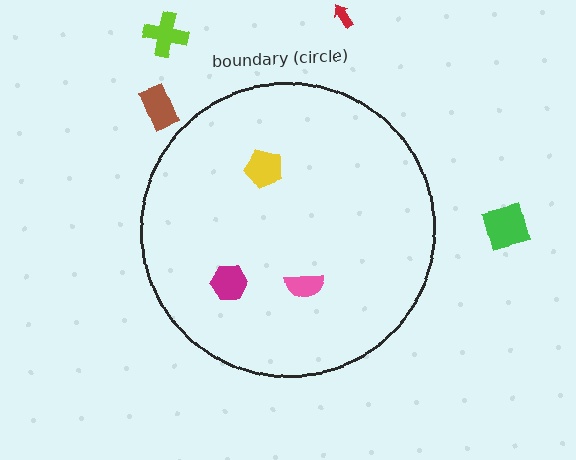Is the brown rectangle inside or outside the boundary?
Outside.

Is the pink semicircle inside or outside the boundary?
Inside.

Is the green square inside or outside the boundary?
Outside.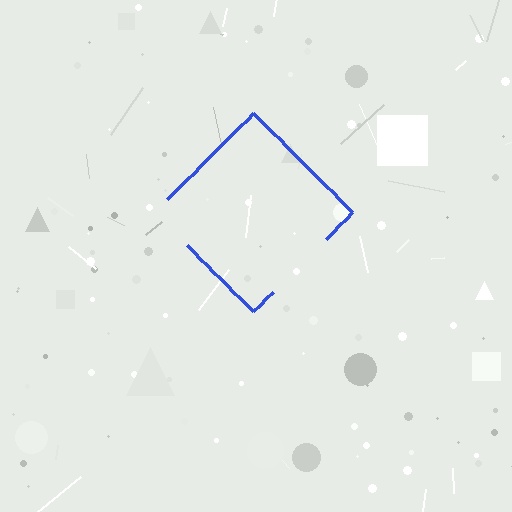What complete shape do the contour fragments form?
The contour fragments form a diamond.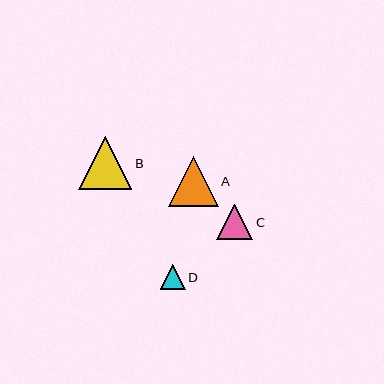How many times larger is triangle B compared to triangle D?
Triangle B is approximately 2.1 times the size of triangle D.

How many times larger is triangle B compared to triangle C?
Triangle B is approximately 1.5 times the size of triangle C.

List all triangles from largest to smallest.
From largest to smallest: B, A, C, D.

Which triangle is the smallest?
Triangle D is the smallest with a size of approximately 25 pixels.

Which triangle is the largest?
Triangle B is the largest with a size of approximately 53 pixels.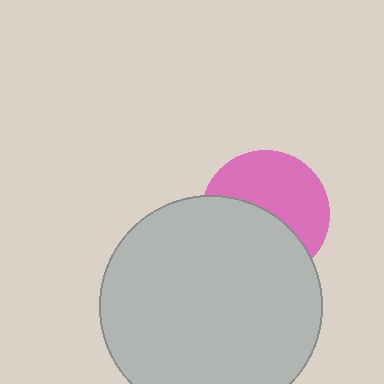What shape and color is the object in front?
The object in front is a light gray circle.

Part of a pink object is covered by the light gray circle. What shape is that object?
It is a circle.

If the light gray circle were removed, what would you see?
You would see the complete pink circle.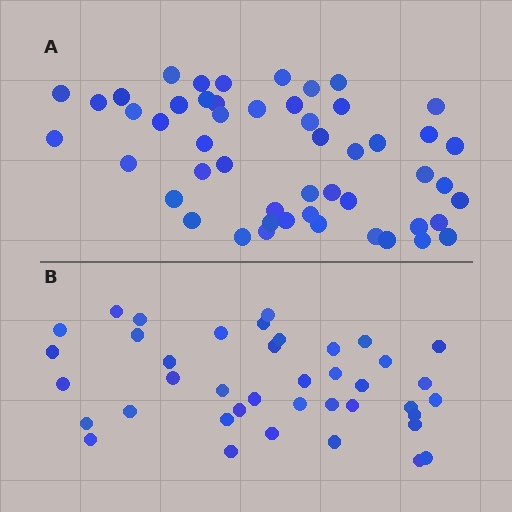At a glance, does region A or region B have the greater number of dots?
Region A (the top region) has more dots.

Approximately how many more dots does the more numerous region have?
Region A has roughly 12 or so more dots than region B.